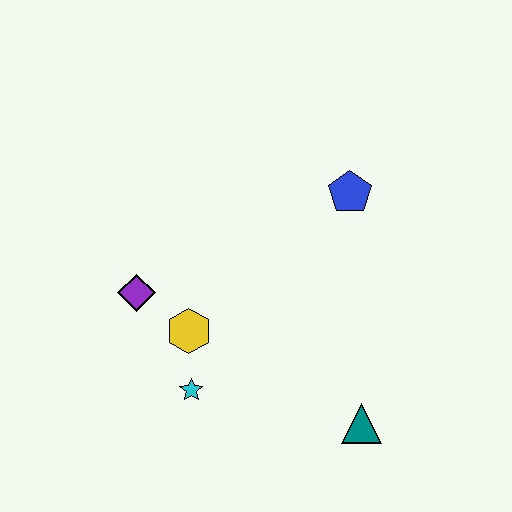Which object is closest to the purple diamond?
The yellow hexagon is closest to the purple diamond.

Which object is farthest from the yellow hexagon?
The blue pentagon is farthest from the yellow hexagon.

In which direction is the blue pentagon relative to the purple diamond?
The blue pentagon is to the right of the purple diamond.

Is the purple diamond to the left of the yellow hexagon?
Yes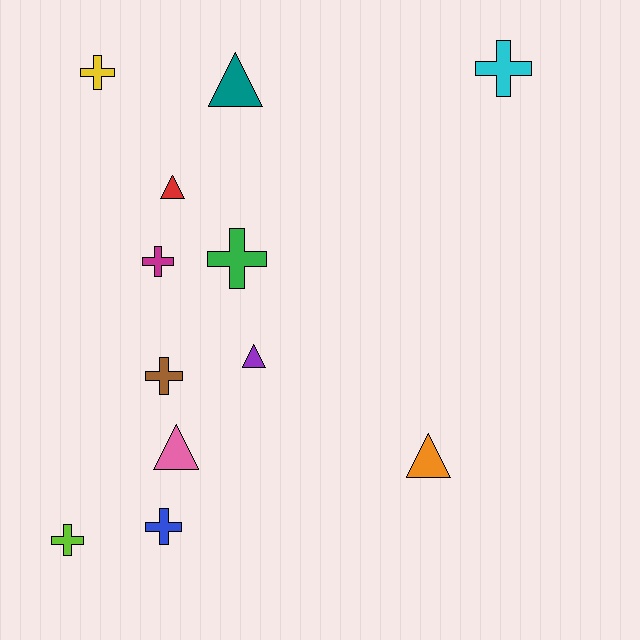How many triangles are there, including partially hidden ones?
There are 5 triangles.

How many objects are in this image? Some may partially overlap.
There are 12 objects.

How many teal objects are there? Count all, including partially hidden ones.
There is 1 teal object.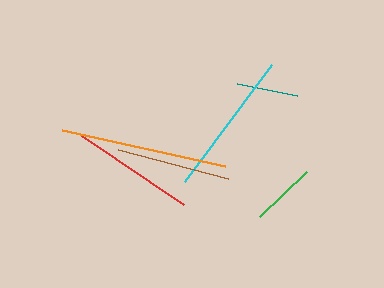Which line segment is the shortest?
The teal line is the shortest at approximately 62 pixels.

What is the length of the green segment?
The green segment is approximately 65 pixels long.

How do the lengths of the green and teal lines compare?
The green and teal lines are approximately the same length.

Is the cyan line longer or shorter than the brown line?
The cyan line is longer than the brown line.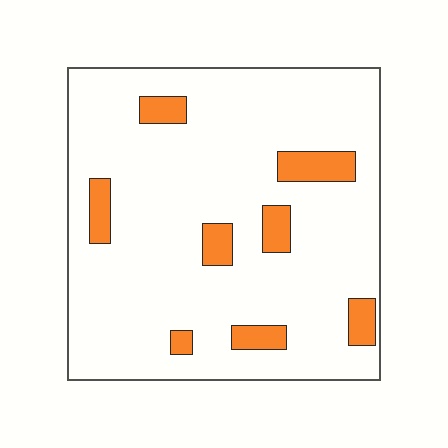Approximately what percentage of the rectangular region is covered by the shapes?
Approximately 10%.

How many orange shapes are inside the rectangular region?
8.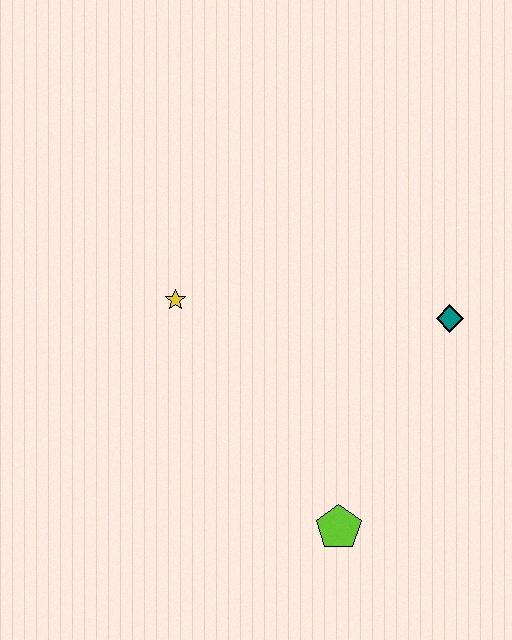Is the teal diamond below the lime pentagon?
No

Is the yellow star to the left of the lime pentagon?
Yes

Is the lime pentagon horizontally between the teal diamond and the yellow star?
Yes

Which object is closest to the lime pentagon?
The teal diamond is closest to the lime pentagon.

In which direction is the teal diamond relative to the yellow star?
The teal diamond is to the right of the yellow star.